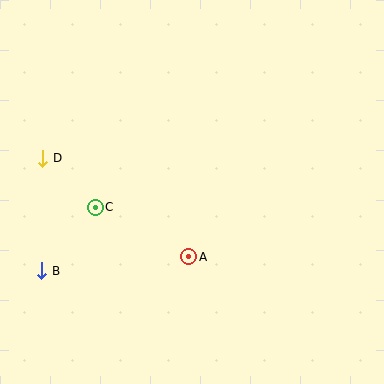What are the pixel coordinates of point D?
Point D is at (43, 158).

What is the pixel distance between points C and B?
The distance between C and B is 83 pixels.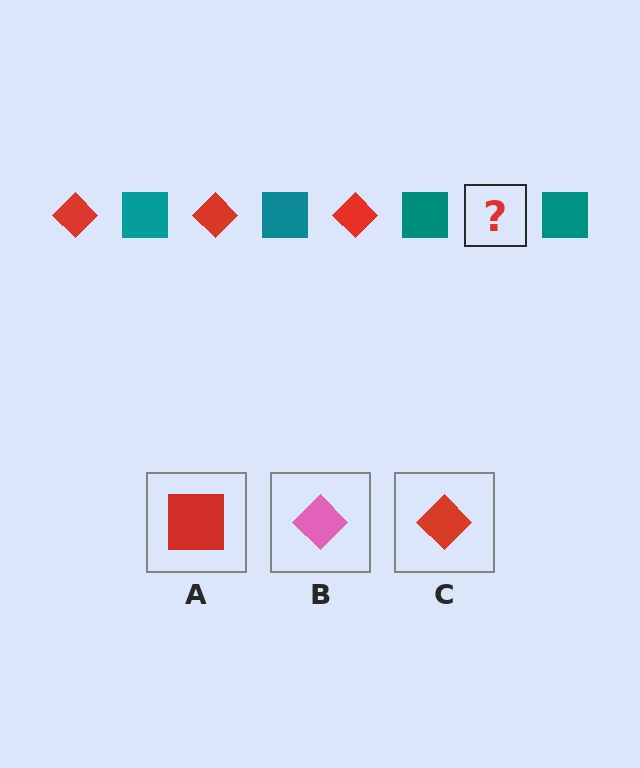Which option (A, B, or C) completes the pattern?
C.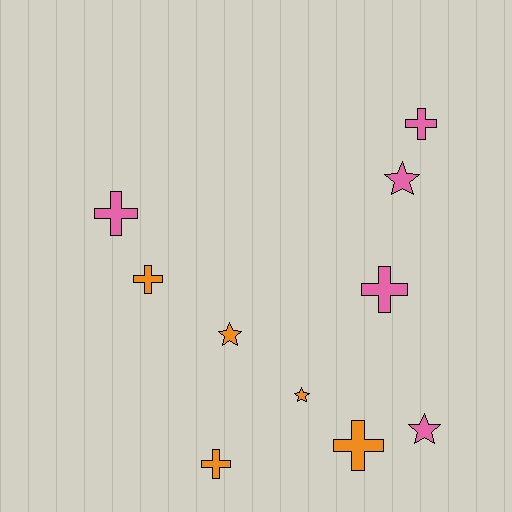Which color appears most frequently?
Pink, with 5 objects.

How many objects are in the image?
There are 10 objects.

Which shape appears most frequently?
Cross, with 6 objects.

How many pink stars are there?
There are 2 pink stars.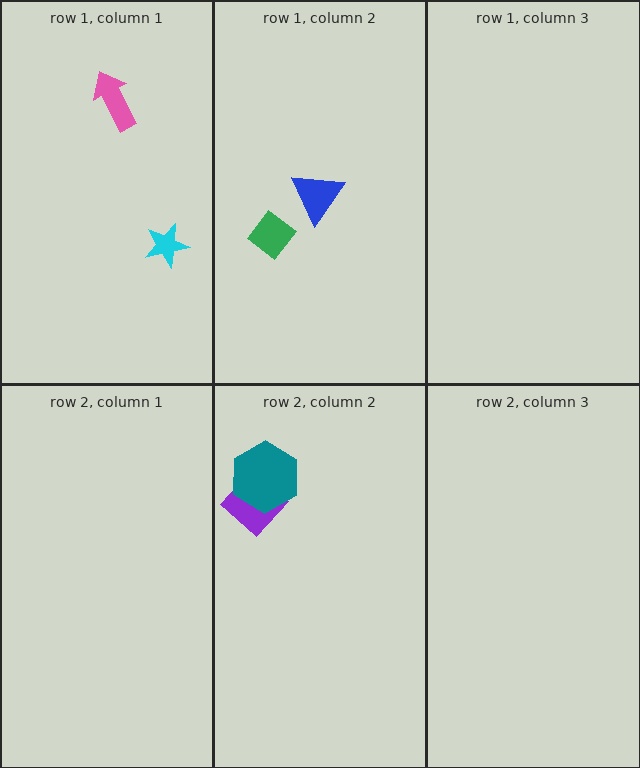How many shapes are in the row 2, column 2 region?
2.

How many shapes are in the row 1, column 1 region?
2.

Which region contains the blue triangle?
The row 1, column 2 region.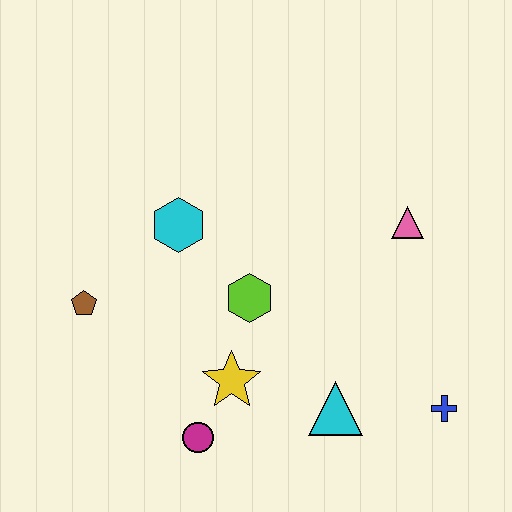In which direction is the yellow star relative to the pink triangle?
The yellow star is to the left of the pink triangle.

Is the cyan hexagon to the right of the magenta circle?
No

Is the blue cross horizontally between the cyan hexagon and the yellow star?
No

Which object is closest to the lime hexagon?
The yellow star is closest to the lime hexagon.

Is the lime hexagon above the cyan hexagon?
No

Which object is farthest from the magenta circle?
The pink triangle is farthest from the magenta circle.